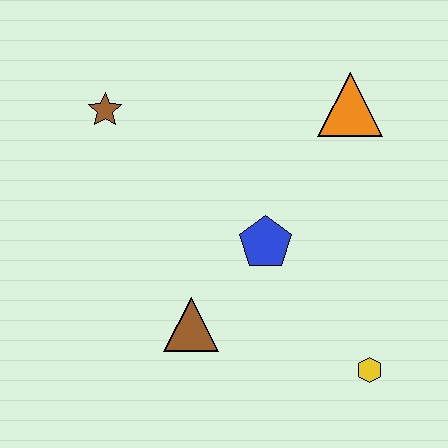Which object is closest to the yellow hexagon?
The blue pentagon is closest to the yellow hexagon.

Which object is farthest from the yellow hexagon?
The brown star is farthest from the yellow hexagon.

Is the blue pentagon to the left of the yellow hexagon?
Yes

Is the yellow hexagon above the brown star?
No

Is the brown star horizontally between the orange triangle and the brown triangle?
No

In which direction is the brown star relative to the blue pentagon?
The brown star is to the left of the blue pentagon.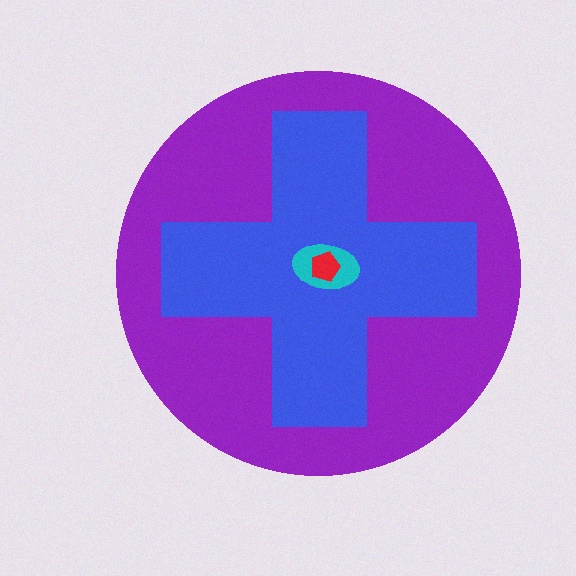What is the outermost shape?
The purple circle.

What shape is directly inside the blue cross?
The cyan ellipse.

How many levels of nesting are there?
4.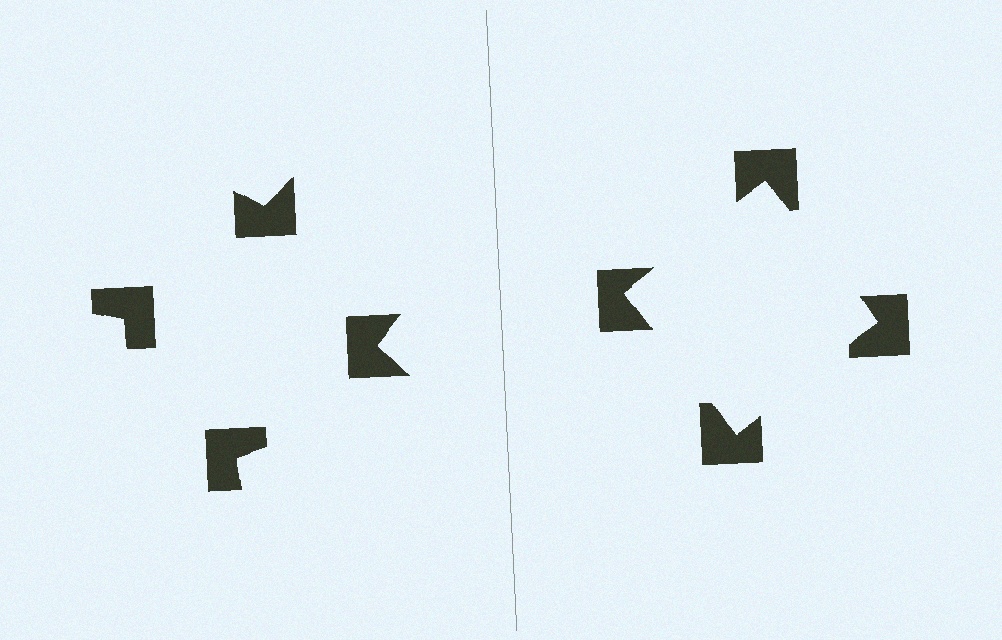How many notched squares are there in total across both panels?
8 — 4 on each side.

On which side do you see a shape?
An illusory square appears on the right side. On the left side the wedge cuts are rotated, so no coherent shape forms.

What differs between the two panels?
The notched squares are positioned identically on both sides; only the wedge orientations differ. On the right they align to a square; on the left they are misaligned.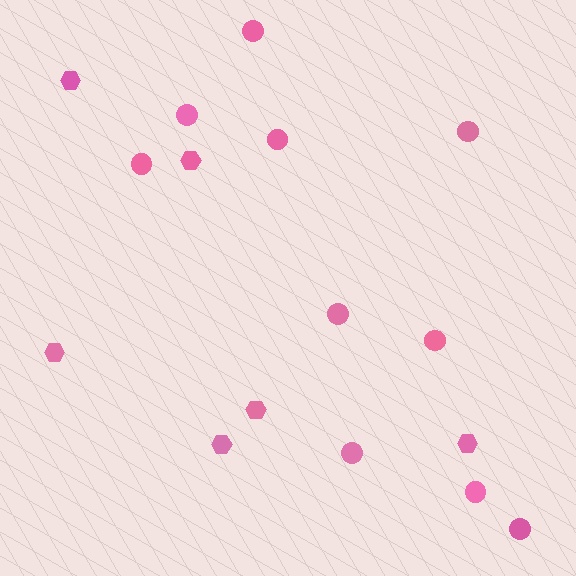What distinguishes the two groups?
There are 2 groups: one group of circles (10) and one group of hexagons (6).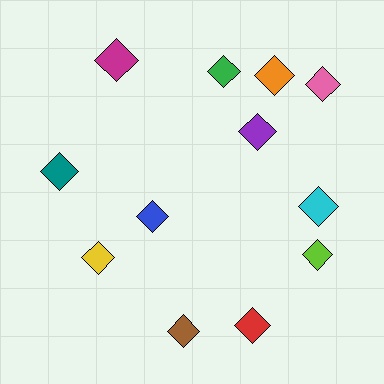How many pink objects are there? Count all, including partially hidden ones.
There is 1 pink object.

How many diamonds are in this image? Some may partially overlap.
There are 12 diamonds.